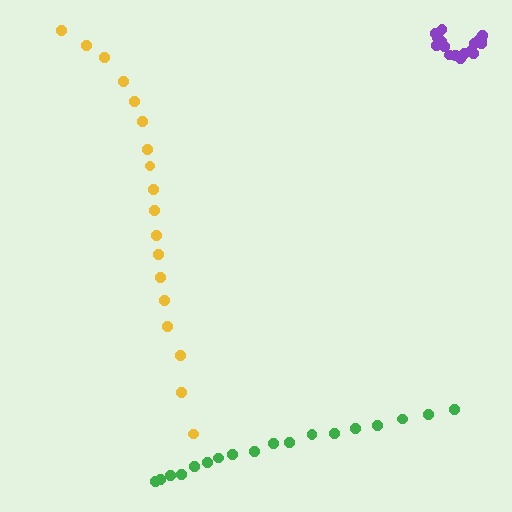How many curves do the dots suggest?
There are 3 distinct paths.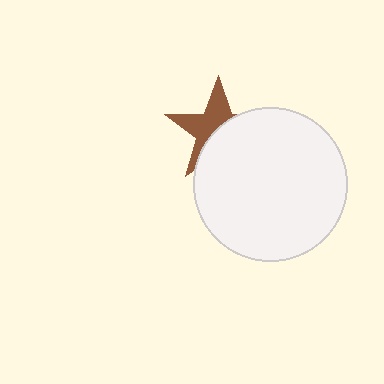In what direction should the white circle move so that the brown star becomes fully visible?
The white circle should move toward the lower-right. That is the shortest direction to clear the overlap and leave the brown star fully visible.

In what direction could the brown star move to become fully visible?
The brown star could move toward the upper-left. That would shift it out from behind the white circle entirely.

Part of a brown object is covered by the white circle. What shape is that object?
It is a star.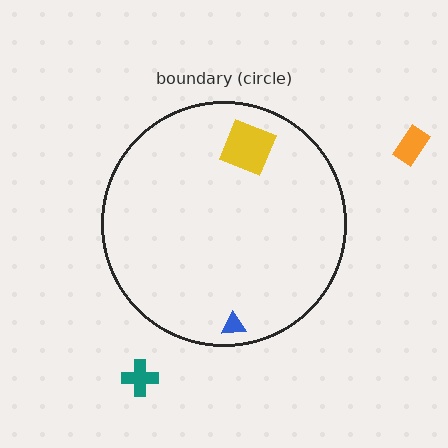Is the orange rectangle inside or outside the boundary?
Outside.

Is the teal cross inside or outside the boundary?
Outside.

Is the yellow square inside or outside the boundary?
Inside.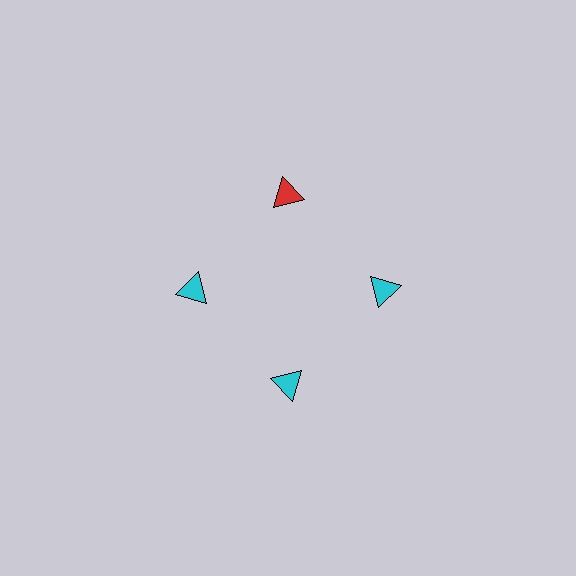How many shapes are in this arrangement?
There are 4 shapes arranged in a ring pattern.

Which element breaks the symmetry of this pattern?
The red triangle at roughly the 12 o'clock position breaks the symmetry. All other shapes are cyan triangles.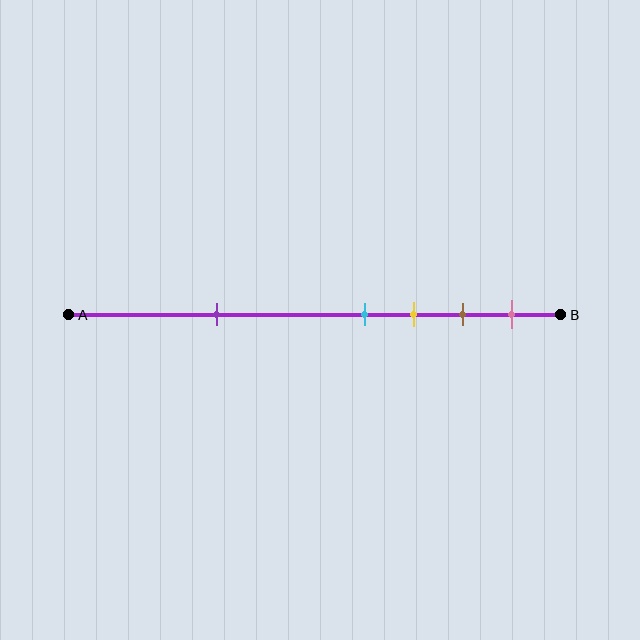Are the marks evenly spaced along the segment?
No, the marks are not evenly spaced.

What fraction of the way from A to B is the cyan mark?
The cyan mark is approximately 60% (0.6) of the way from A to B.